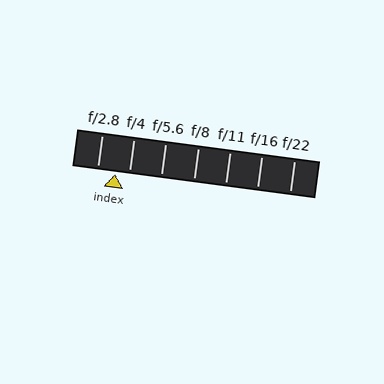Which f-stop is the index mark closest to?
The index mark is closest to f/4.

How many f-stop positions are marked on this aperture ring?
There are 7 f-stop positions marked.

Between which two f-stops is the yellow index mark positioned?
The index mark is between f/2.8 and f/4.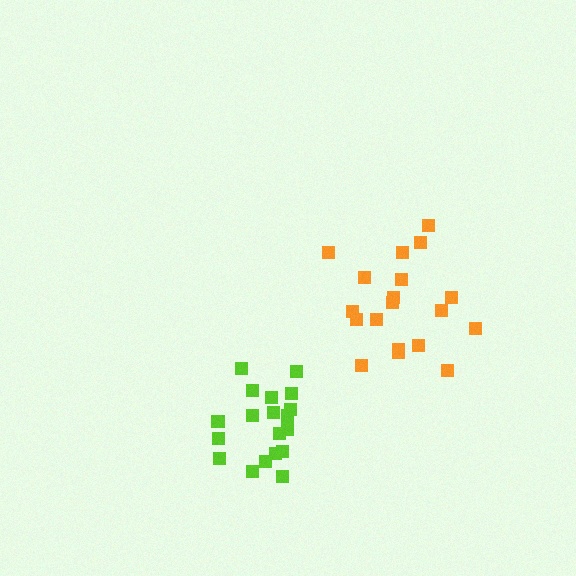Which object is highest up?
The orange cluster is topmost.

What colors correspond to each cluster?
The clusters are colored: lime, orange.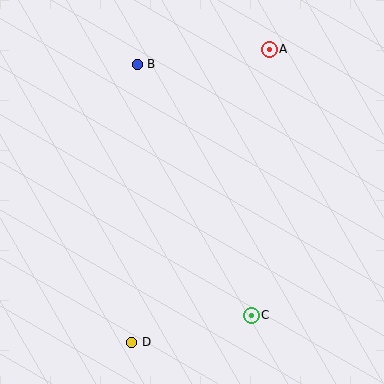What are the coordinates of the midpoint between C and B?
The midpoint between C and B is at (194, 190).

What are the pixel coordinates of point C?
Point C is at (251, 315).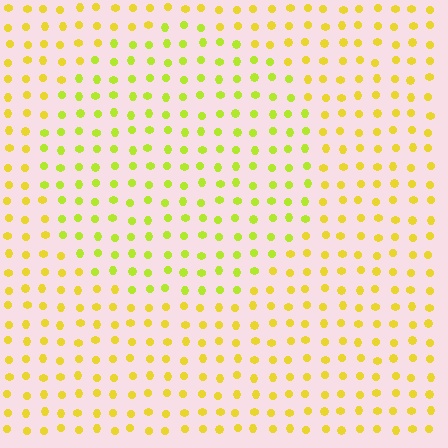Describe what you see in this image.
The image is filled with small yellow elements in a uniform arrangement. A circle-shaped region is visible where the elements are tinted to a slightly different hue, forming a subtle color boundary.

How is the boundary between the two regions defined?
The boundary is defined purely by a slight shift in hue (about 24 degrees). Spacing, size, and orientation are identical on both sides.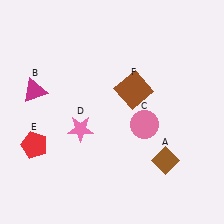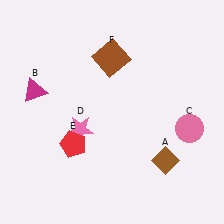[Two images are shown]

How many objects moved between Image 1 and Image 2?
3 objects moved between the two images.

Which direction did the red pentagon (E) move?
The red pentagon (E) moved right.